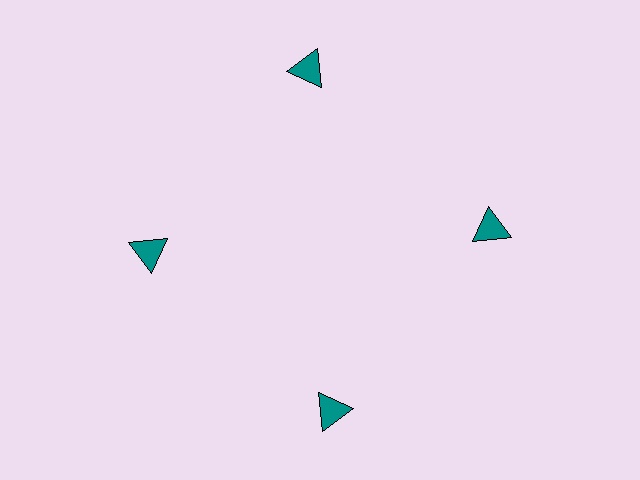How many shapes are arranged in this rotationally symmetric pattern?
There are 4 shapes, arranged in 4 groups of 1.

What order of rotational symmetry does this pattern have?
This pattern has 4-fold rotational symmetry.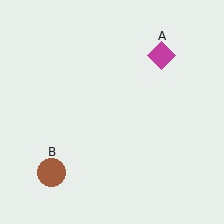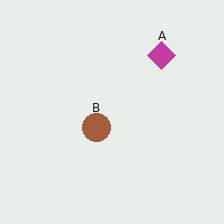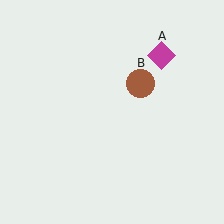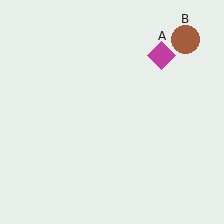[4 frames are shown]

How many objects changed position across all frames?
1 object changed position: brown circle (object B).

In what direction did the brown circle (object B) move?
The brown circle (object B) moved up and to the right.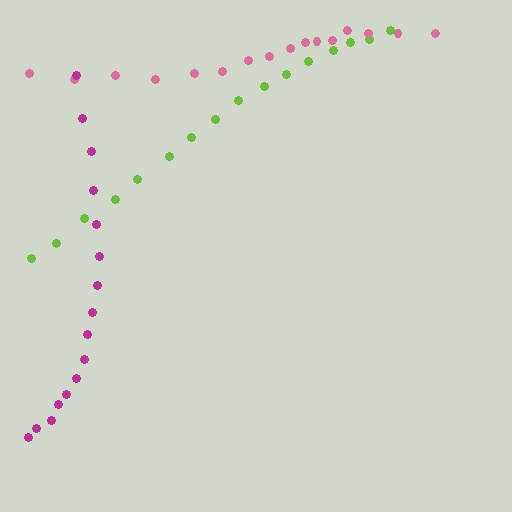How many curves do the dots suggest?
There are 3 distinct paths.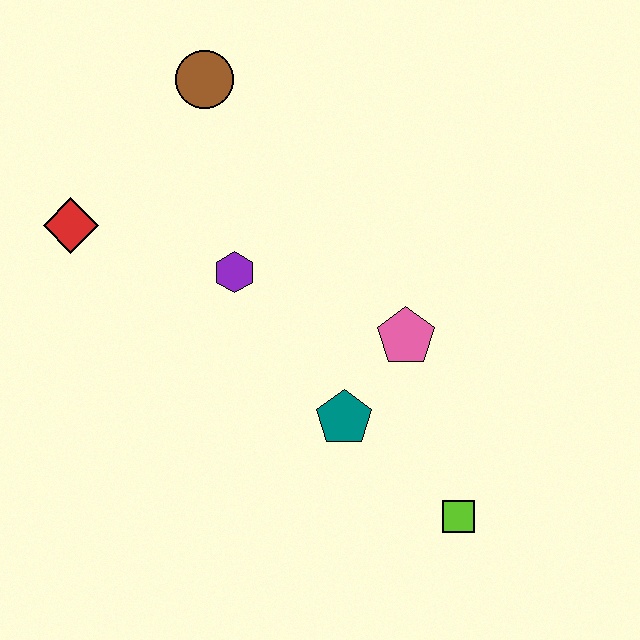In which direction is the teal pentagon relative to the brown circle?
The teal pentagon is below the brown circle.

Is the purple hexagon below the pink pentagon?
No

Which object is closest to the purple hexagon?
The red diamond is closest to the purple hexagon.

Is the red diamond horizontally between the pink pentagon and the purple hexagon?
No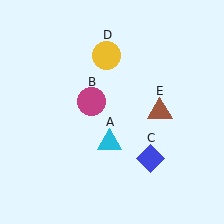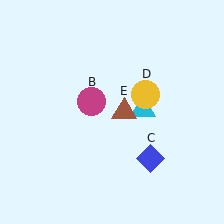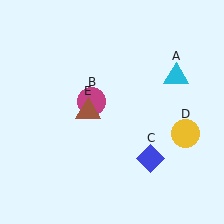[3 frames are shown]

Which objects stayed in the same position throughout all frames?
Magenta circle (object B) and blue diamond (object C) remained stationary.